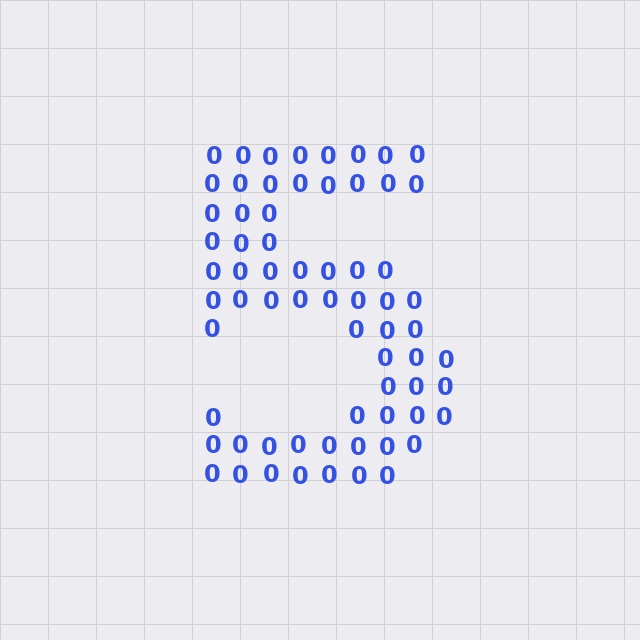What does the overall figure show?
The overall figure shows the digit 5.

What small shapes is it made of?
It is made of small digit 0's.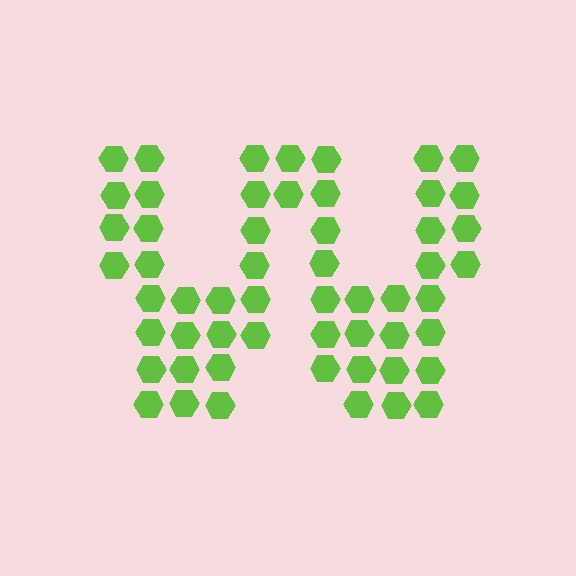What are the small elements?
The small elements are hexagons.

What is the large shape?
The large shape is the letter W.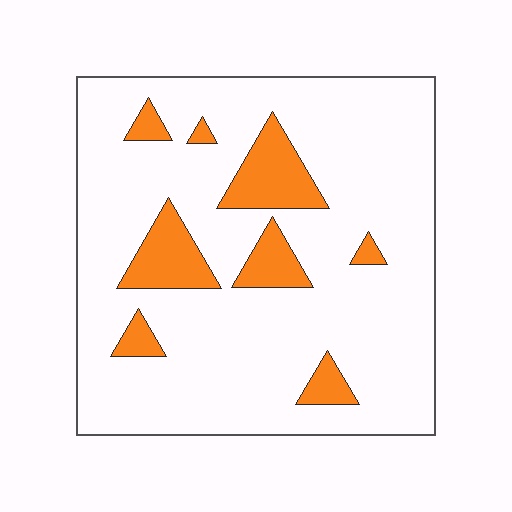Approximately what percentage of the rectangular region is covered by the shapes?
Approximately 15%.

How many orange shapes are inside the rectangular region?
8.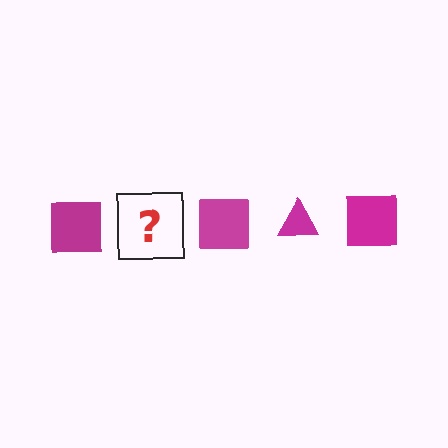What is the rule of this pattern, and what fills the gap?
The rule is that the pattern cycles through square, triangle shapes in magenta. The gap should be filled with a magenta triangle.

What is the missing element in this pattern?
The missing element is a magenta triangle.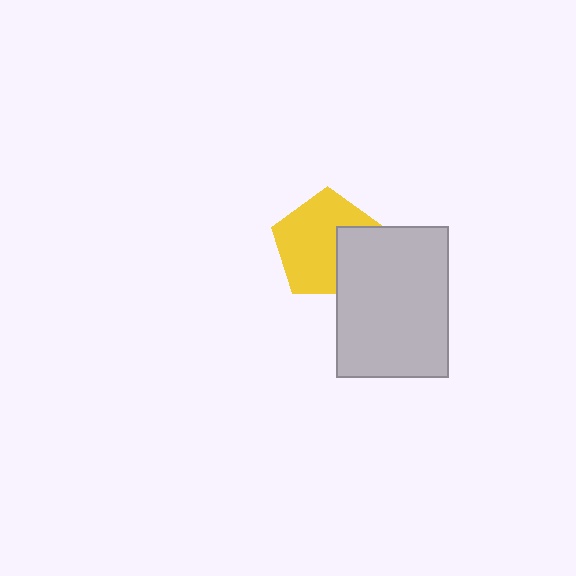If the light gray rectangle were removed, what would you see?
You would see the complete yellow pentagon.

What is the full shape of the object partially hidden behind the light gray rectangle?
The partially hidden object is a yellow pentagon.